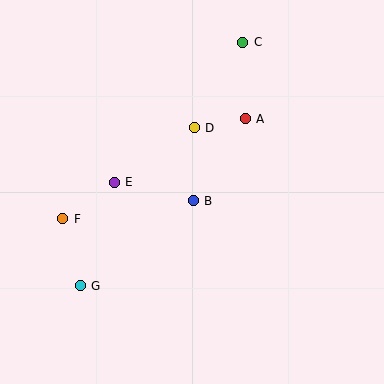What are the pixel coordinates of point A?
Point A is at (245, 119).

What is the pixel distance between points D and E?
The distance between D and E is 97 pixels.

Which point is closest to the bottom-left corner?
Point G is closest to the bottom-left corner.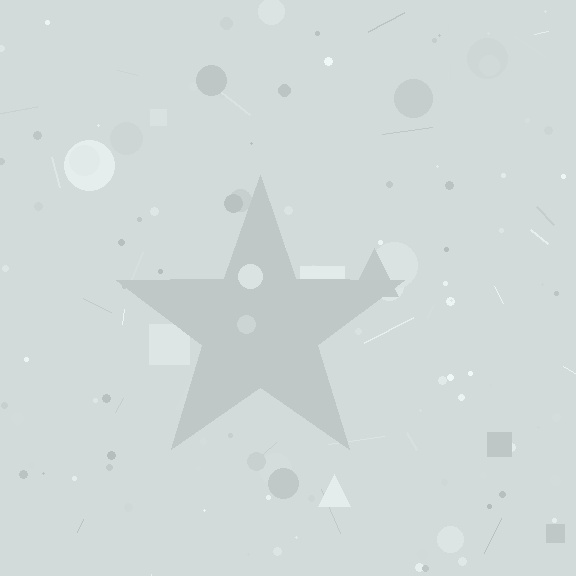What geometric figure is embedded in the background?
A star is embedded in the background.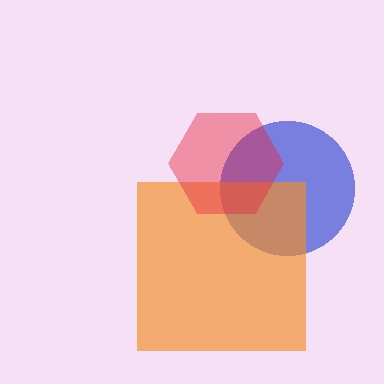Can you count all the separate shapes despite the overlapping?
Yes, there are 3 separate shapes.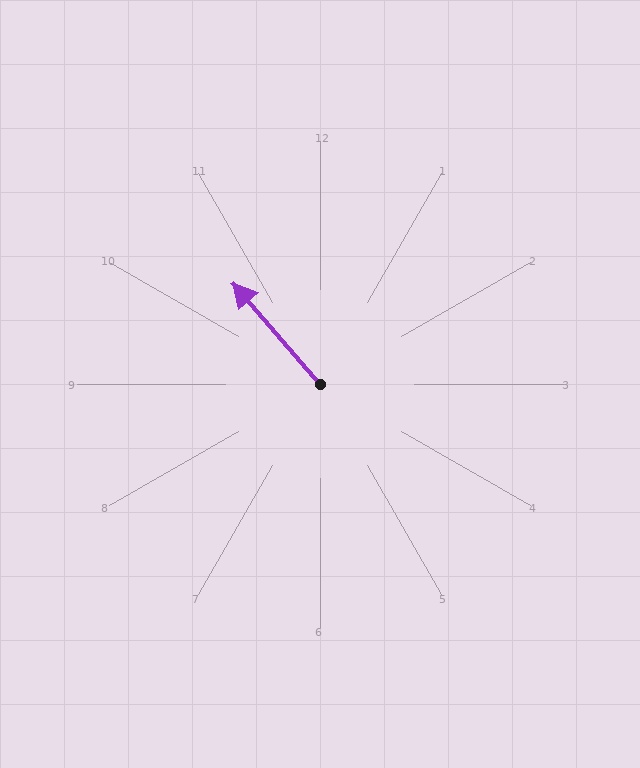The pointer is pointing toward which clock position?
Roughly 11 o'clock.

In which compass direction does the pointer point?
Northwest.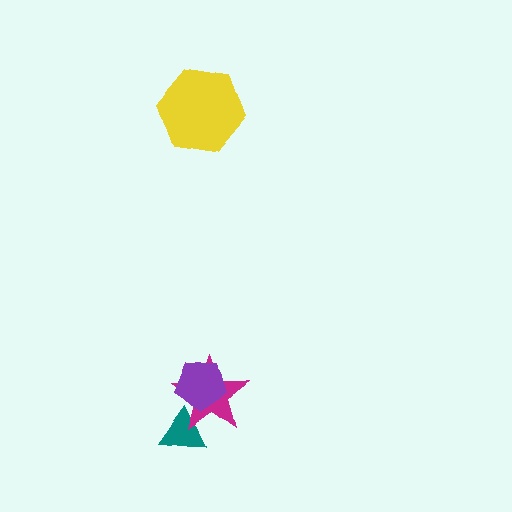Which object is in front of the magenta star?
The purple pentagon is in front of the magenta star.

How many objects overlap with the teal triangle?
1 object overlaps with the teal triangle.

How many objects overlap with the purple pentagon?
1 object overlaps with the purple pentagon.